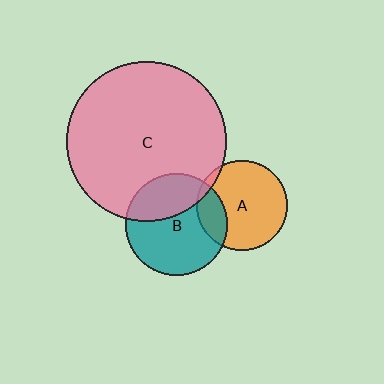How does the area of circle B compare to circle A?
Approximately 1.3 times.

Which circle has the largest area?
Circle C (pink).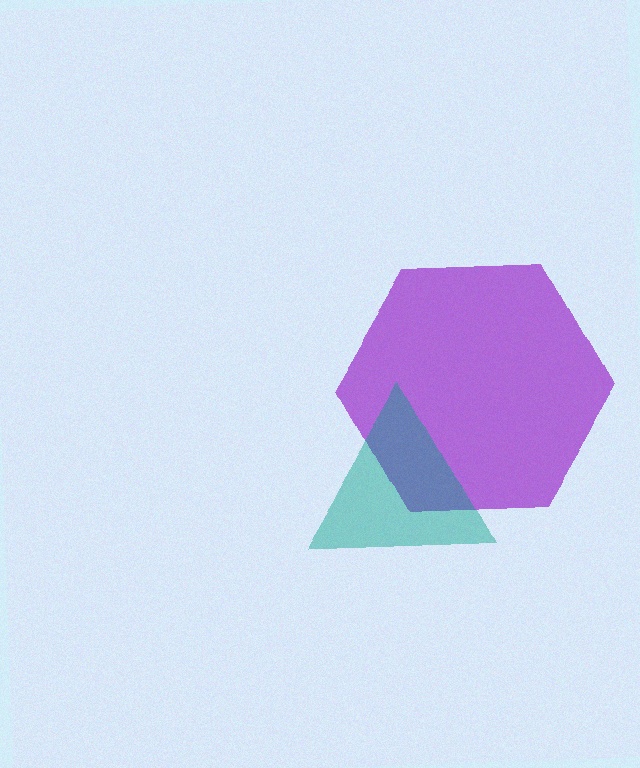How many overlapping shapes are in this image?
There are 2 overlapping shapes in the image.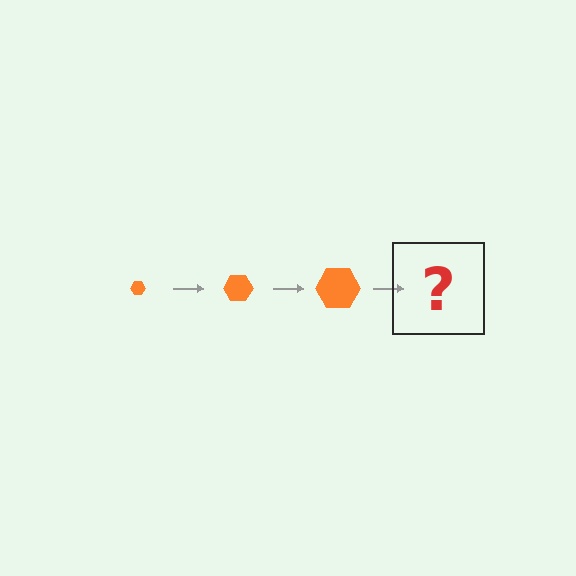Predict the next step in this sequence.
The next step is an orange hexagon, larger than the previous one.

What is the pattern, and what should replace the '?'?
The pattern is that the hexagon gets progressively larger each step. The '?' should be an orange hexagon, larger than the previous one.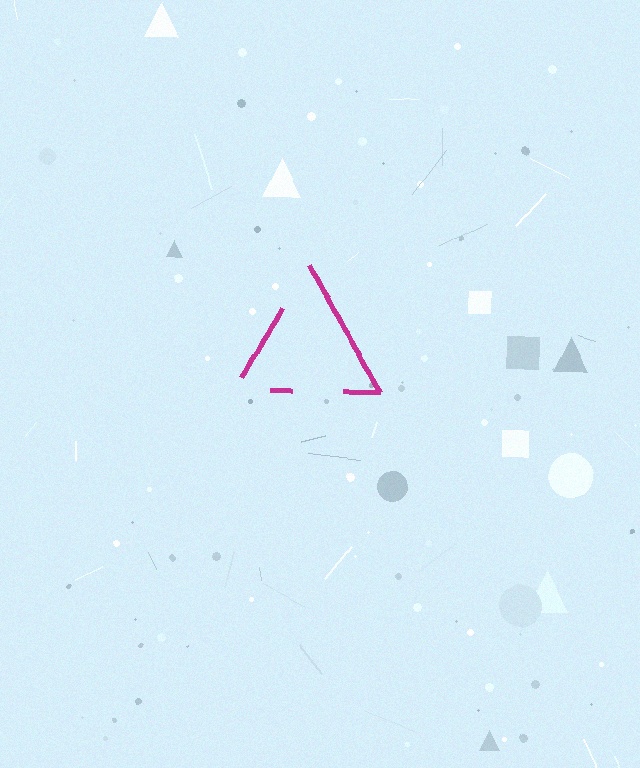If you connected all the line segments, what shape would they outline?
They would outline a triangle.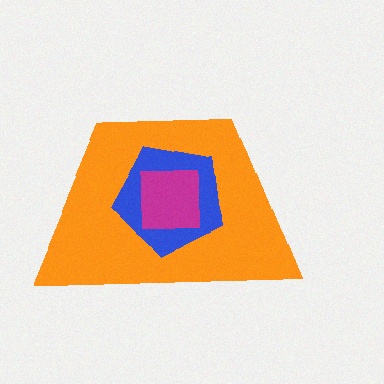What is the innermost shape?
The magenta square.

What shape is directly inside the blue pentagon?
The magenta square.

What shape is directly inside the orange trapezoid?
The blue pentagon.